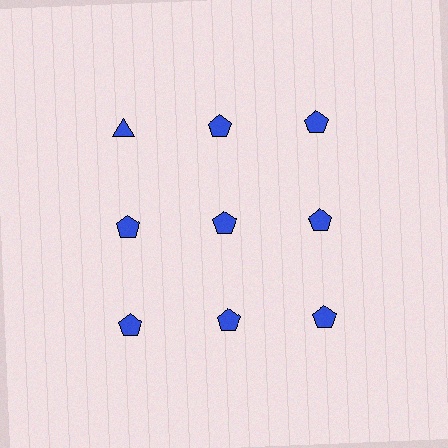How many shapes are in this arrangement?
There are 9 shapes arranged in a grid pattern.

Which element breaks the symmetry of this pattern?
The blue triangle in the top row, leftmost column breaks the symmetry. All other shapes are blue pentagons.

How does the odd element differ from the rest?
It has a different shape: triangle instead of pentagon.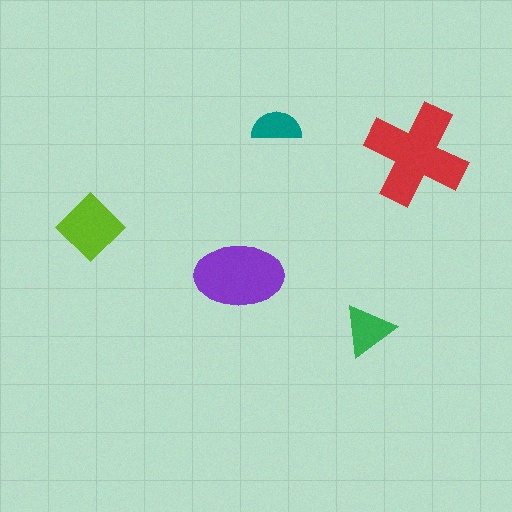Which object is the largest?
The red cross.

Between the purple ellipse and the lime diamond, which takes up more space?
The purple ellipse.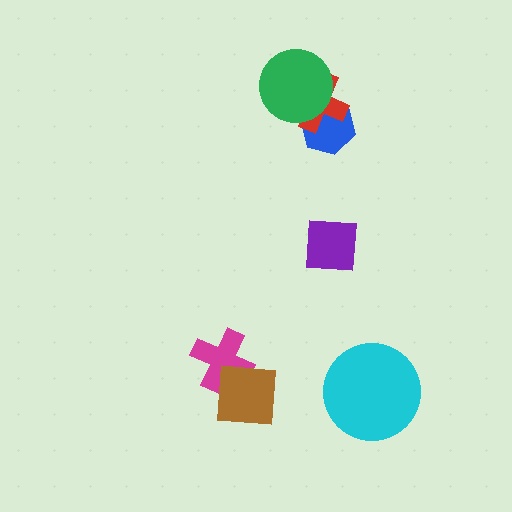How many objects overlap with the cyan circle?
0 objects overlap with the cyan circle.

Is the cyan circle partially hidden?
No, no other shape covers it.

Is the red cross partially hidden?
Yes, it is partially covered by another shape.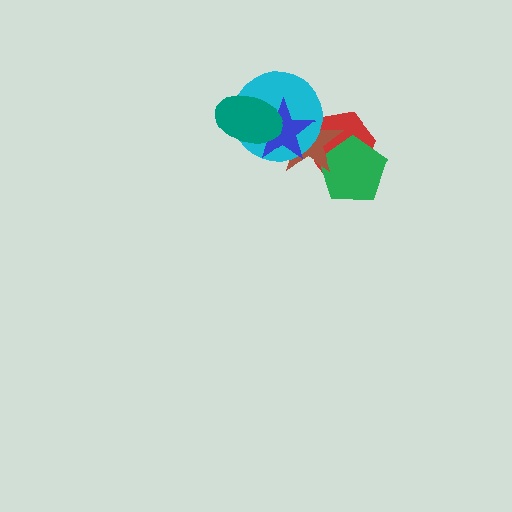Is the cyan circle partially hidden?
Yes, it is partially covered by another shape.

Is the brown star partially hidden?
Yes, it is partially covered by another shape.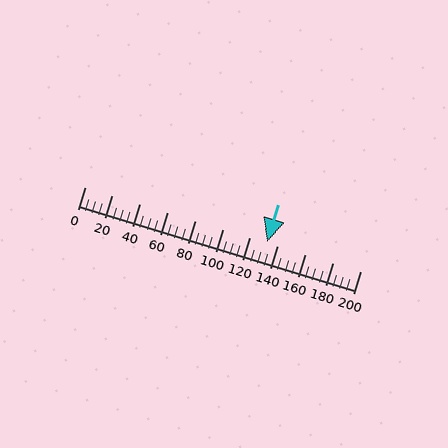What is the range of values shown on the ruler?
The ruler shows values from 0 to 200.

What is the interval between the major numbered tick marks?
The major tick marks are spaced 20 units apart.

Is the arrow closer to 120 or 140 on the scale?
The arrow is closer to 140.